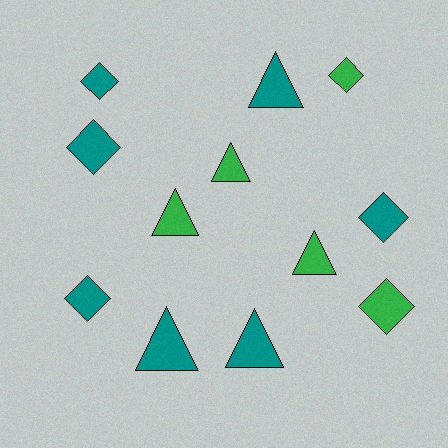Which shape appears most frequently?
Diamond, with 6 objects.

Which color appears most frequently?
Teal, with 7 objects.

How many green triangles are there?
There are 3 green triangles.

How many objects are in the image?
There are 12 objects.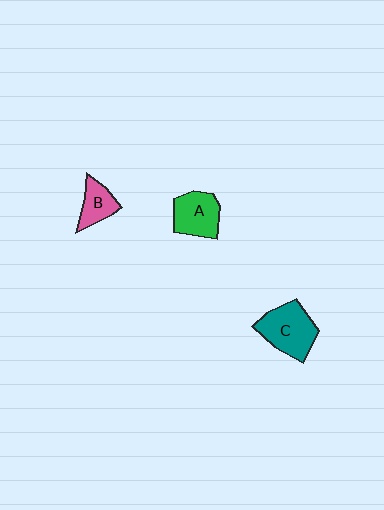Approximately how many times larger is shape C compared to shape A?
Approximately 1.3 times.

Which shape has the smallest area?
Shape B (pink).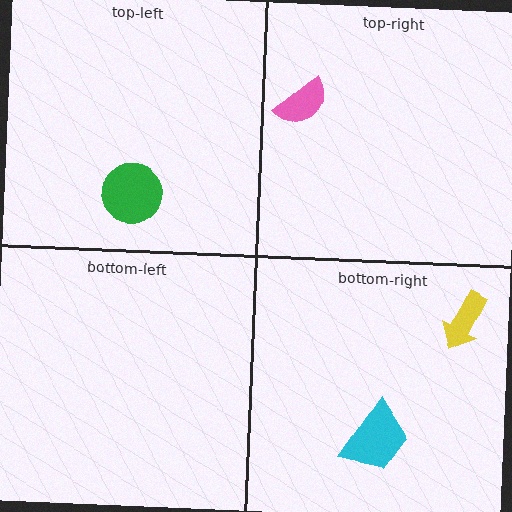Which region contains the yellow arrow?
The bottom-right region.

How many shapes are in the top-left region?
1.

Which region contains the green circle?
The top-left region.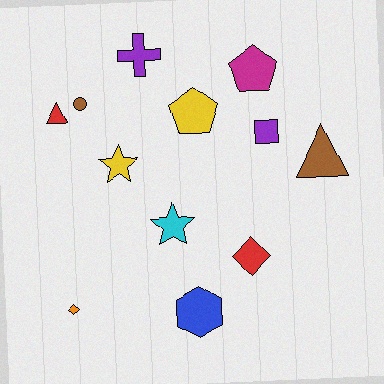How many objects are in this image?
There are 12 objects.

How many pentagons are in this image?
There are 2 pentagons.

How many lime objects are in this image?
There are no lime objects.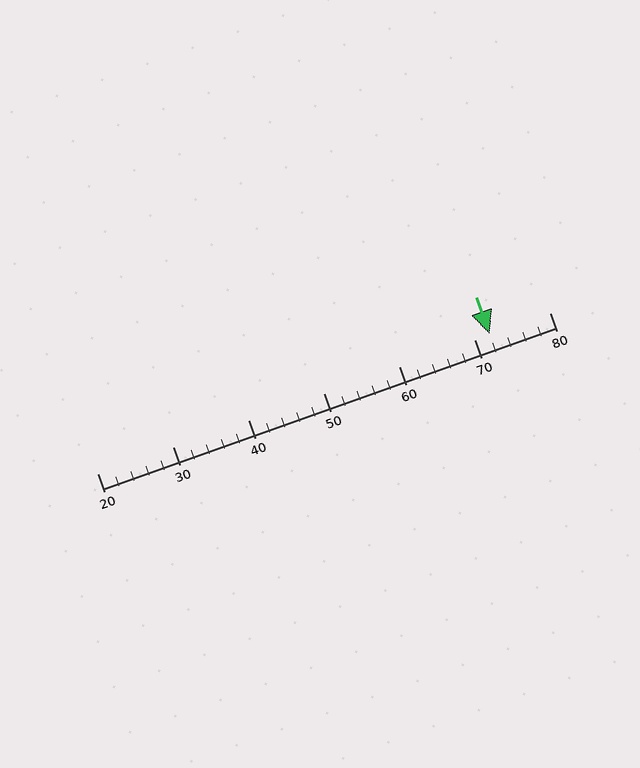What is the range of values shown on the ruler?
The ruler shows values from 20 to 80.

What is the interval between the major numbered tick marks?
The major tick marks are spaced 10 units apart.